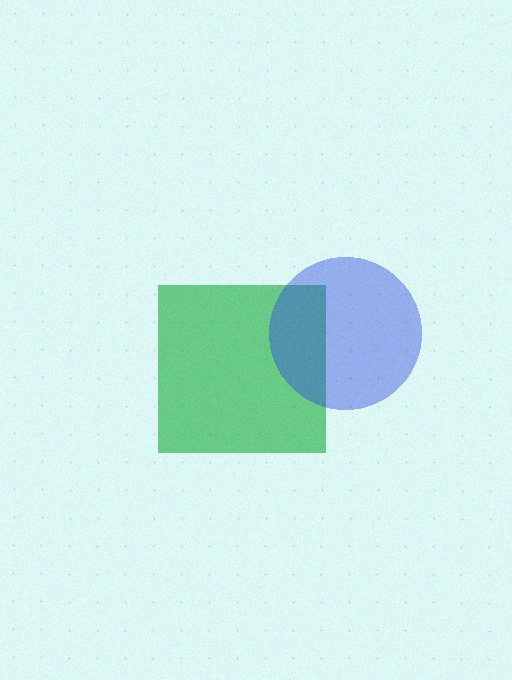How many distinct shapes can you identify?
There are 2 distinct shapes: a green square, a blue circle.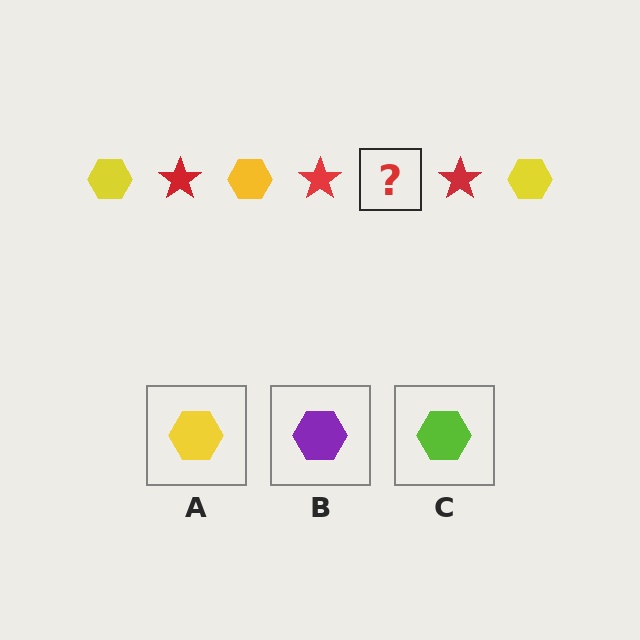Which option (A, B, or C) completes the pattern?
A.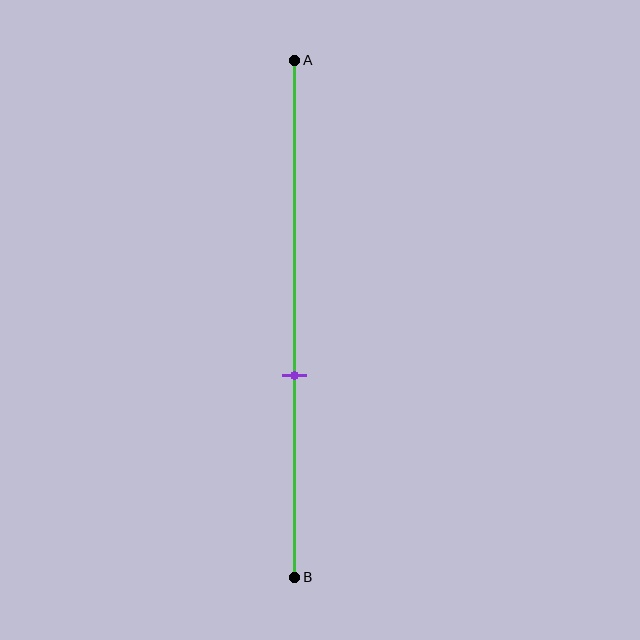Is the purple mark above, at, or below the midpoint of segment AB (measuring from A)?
The purple mark is below the midpoint of segment AB.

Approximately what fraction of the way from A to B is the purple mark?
The purple mark is approximately 60% of the way from A to B.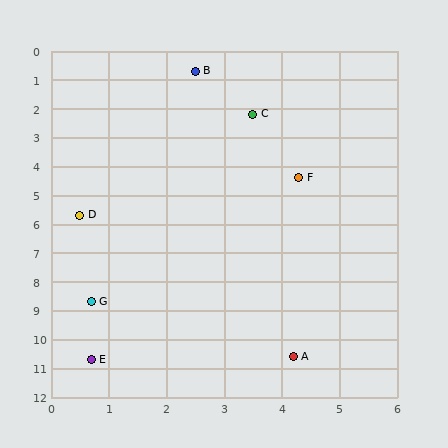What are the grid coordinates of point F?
Point F is at approximately (4.3, 4.4).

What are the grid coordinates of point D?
Point D is at approximately (0.5, 5.7).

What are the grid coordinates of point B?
Point B is at approximately (2.5, 0.7).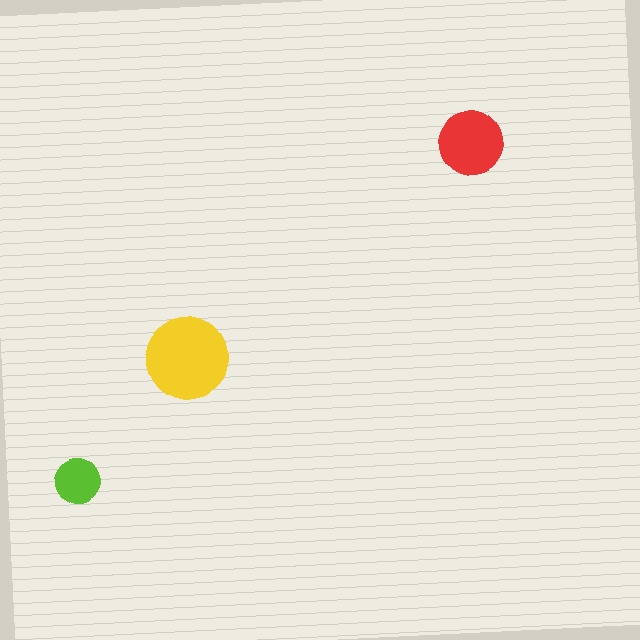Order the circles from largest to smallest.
the yellow one, the red one, the lime one.